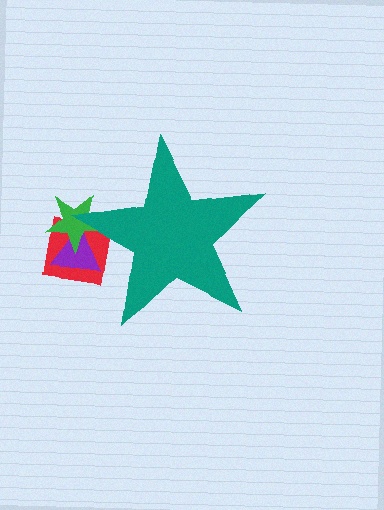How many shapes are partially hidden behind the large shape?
3 shapes are partially hidden.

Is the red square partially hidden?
Yes, the red square is partially hidden behind the teal star.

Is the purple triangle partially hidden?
Yes, the purple triangle is partially hidden behind the teal star.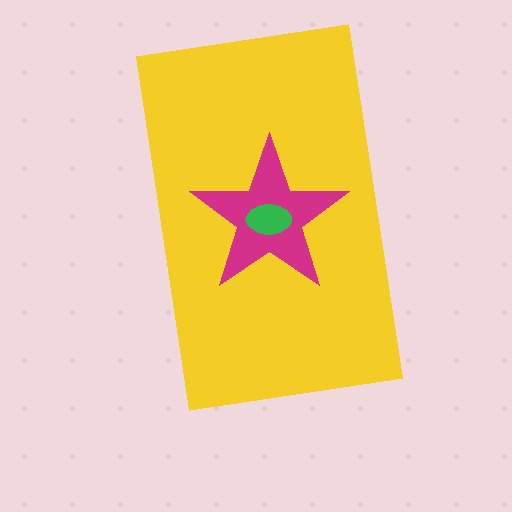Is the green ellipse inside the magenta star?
Yes.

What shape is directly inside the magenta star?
The green ellipse.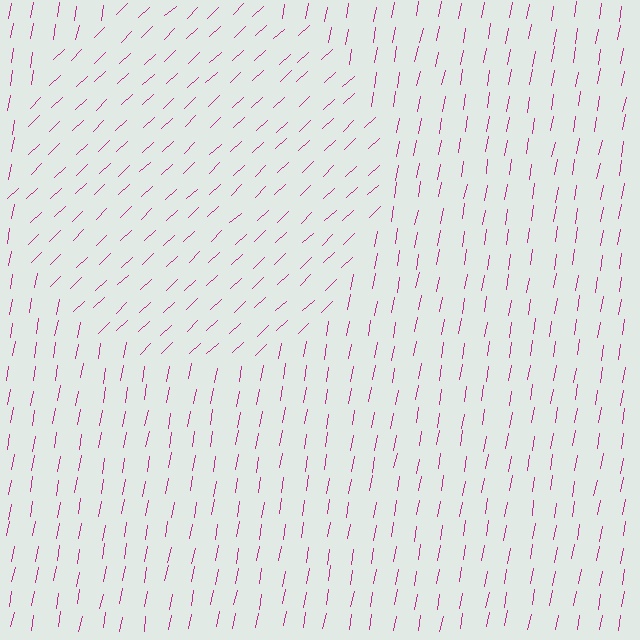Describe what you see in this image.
The image is filled with small magenta line segments. A circle region in the image has lines oriented differently from the surrounding lines, creating a visible texture boundary.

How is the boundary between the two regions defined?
The boundary is defined purely by a change in line orientation (approximately 36 degrees difference). All lines are the same color and thickness.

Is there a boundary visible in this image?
Yes, there is a texture boundary formed by a change in line orientation.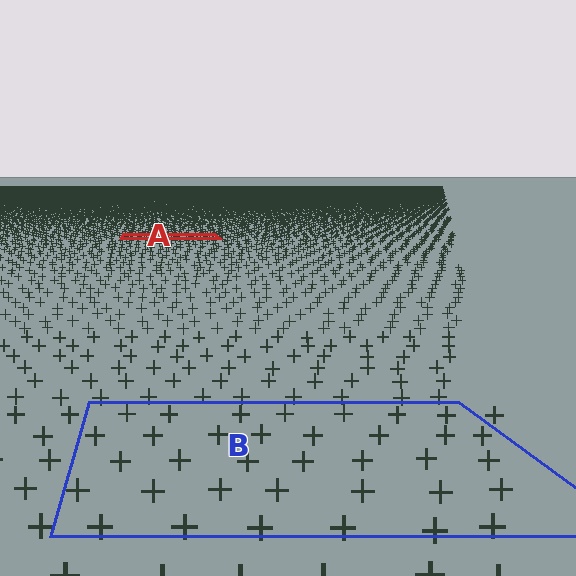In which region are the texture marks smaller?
The texture marks are smaller in region A, because it is farther away.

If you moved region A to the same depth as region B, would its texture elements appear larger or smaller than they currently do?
They would appear larger. At a closer depth, the same texture elements are projected at a bigger on-screen size.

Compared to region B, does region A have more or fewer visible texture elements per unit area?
Region A has more texture elements per unit area — they are packed more densely because it is farther away.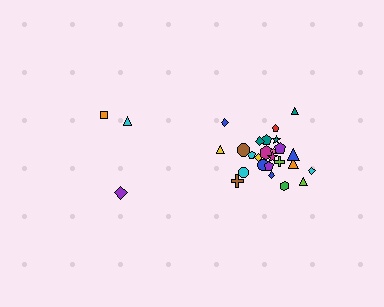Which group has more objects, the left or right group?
The right group.